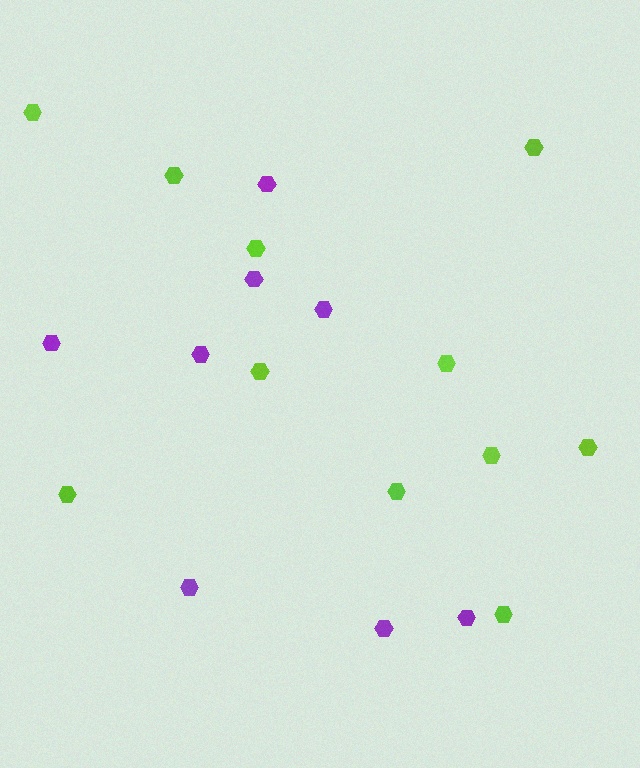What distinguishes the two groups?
There are 2 groups: one group of lime hexagons (11) and one group of purple hexagons (8).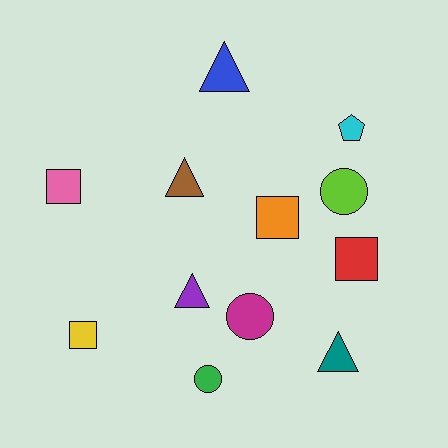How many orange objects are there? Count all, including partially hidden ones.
There is 1 orange object.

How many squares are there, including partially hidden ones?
There are 4 squares.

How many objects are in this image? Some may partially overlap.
There are 12 objects.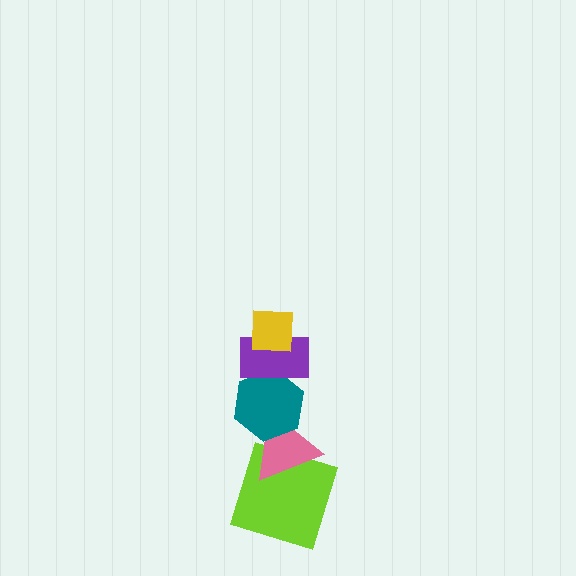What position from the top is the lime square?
The lime square is 5th from the top.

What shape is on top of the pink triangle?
The teal hexagon is on top of the pink triangle.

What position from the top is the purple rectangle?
The purple rectangle is 2nd from the top.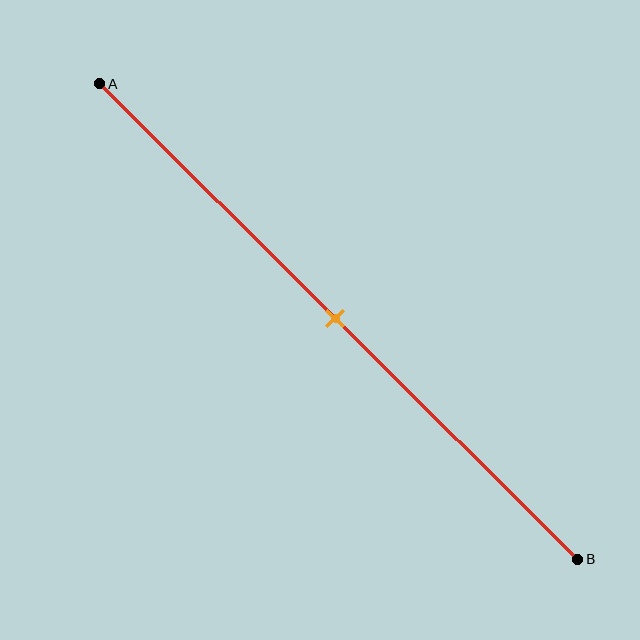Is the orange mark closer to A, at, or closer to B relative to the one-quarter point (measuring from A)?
The orange mark is closer to point B than the one-quarter point of segment AB.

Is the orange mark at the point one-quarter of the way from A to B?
No, the mark is at about 50% from A, not at the 25% one-quarter point.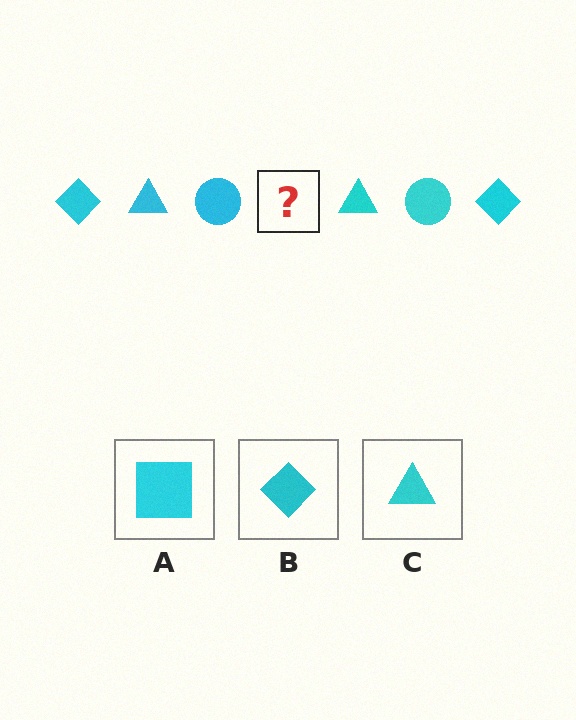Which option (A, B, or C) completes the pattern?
B.